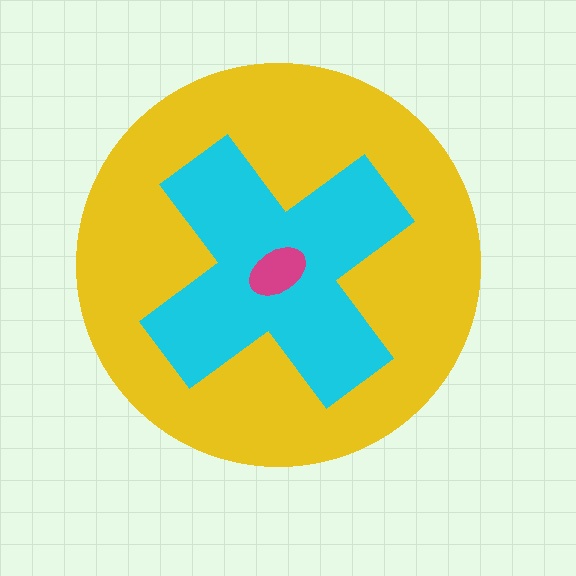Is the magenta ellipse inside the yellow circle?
Yes.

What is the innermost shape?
The magenta ellipse.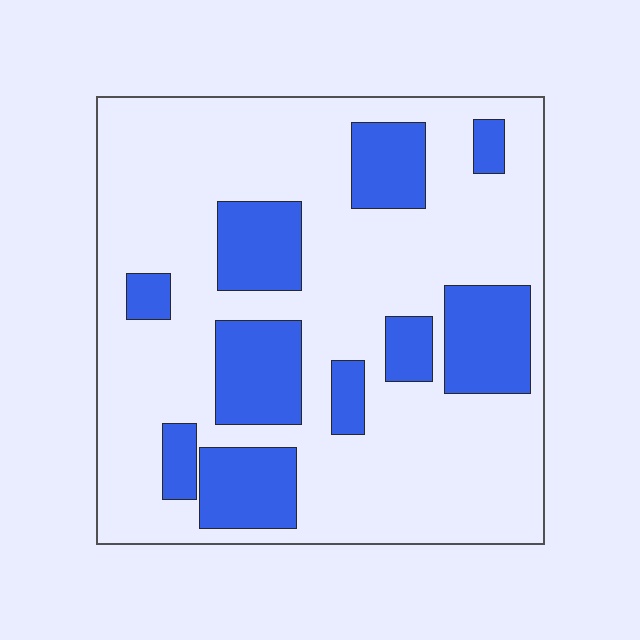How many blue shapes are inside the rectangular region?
10.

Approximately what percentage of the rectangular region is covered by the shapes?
Approximately 25%.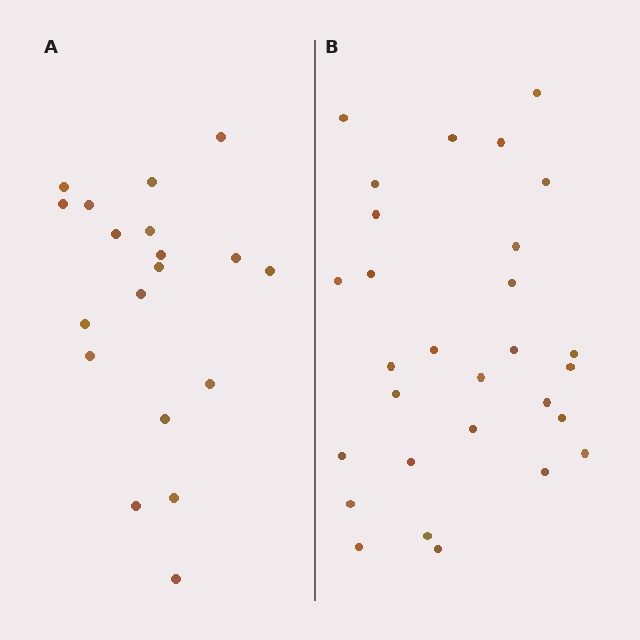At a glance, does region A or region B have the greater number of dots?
Region B (the right region) has more dots.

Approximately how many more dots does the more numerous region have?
Region B has roughly 10 or so more dots than region A.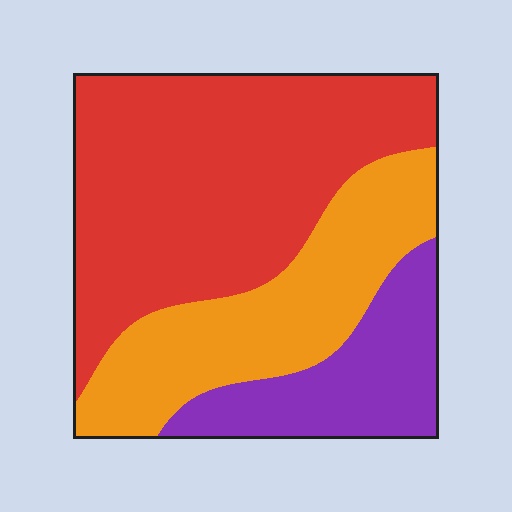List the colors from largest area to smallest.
From largest to smallest: red, orange, purple.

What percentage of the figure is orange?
Orange covers roughly 30% of the figure.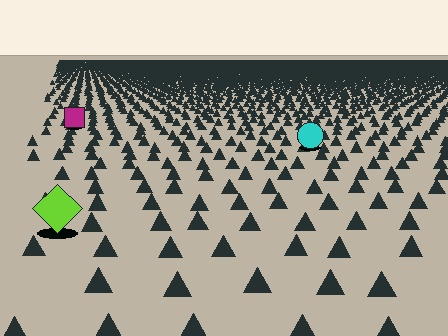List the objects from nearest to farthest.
From nearest to farthest: the lime diamond, the cyan circle, the magenta square.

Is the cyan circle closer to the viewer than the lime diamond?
No. The lime diamond is closer — you can tell from the texture gradient: the ground texture is coarser near it.